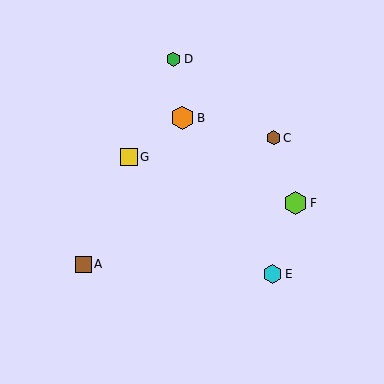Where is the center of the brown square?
The center of the brown square is at (83, 264).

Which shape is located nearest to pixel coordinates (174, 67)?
The green hexagon (labeled D) at (174, 59) is nearest to that location.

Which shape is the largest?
The lime hexagon (labeled F) is the largest.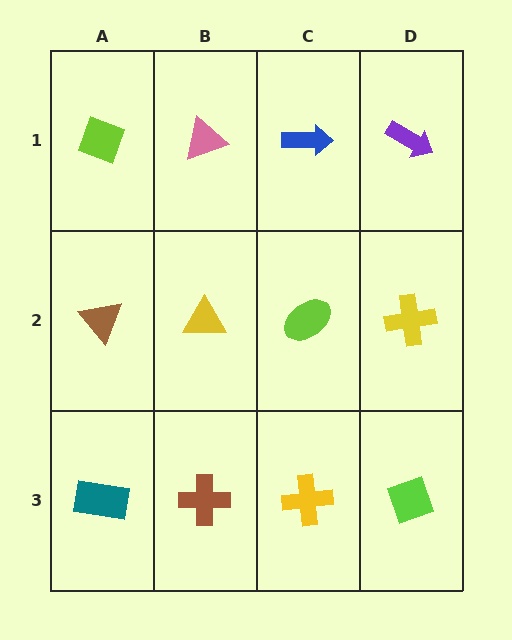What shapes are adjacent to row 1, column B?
A yellow triangle (row 2, column B), a lime diamond (row 1, column A), a blue arrow (row 1, column C).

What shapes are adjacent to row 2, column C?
A blue arrow (row 1, column C), a yellow cross (row 3, column C), a yellow triangle (row 2, column B), a yellow cross (row 2, column D).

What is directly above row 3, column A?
A brown triangle.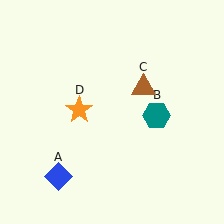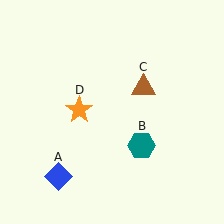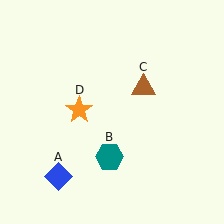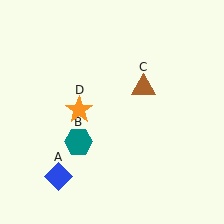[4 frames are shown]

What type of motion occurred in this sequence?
The teal hexagon (object B) rotated clockwise around the center of the scene.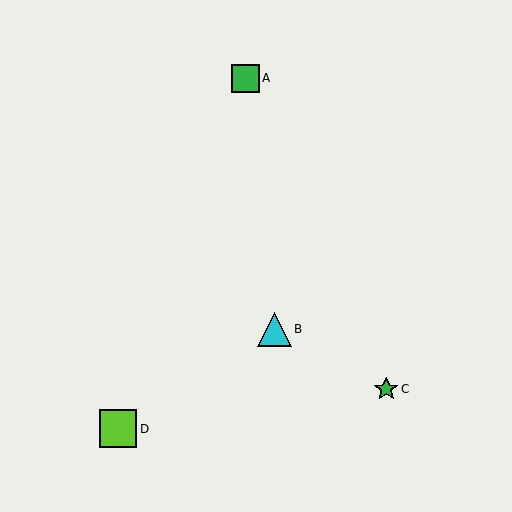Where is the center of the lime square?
The center of the lime square is at (118, 429).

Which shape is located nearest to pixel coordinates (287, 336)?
The cyan triangle (labeled B) at (274, 329) is nearest to that location.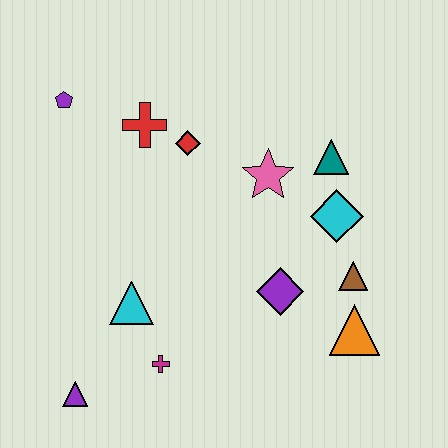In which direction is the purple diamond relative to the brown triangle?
The purple diamond is to the left of the brown triangle.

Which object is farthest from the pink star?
The purple triangle is farthest from the pink star.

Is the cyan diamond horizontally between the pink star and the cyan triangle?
No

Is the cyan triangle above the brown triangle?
No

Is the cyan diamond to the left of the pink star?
No